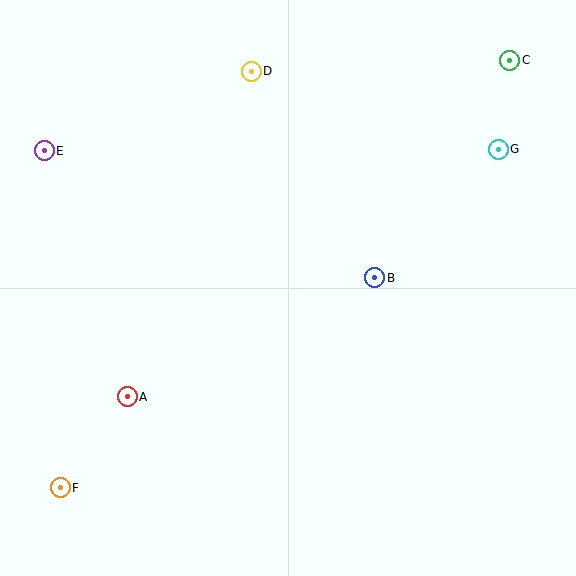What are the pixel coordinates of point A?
Point A is at (127, 397).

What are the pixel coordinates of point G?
Point G is at (498, 149).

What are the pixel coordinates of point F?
Point F is at (60, 488).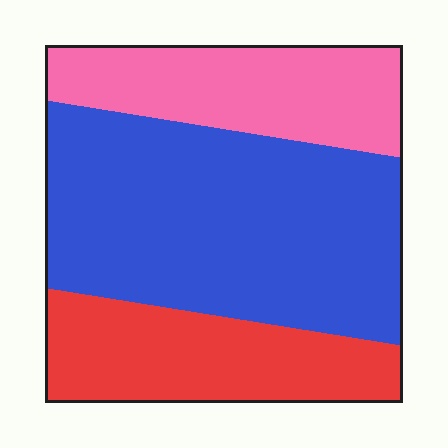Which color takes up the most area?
Blue, at roughly 50%.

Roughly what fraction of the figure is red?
Red takes up about one quarter (1/4) of the figure.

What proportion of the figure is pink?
Pink covers about 25% of the figure.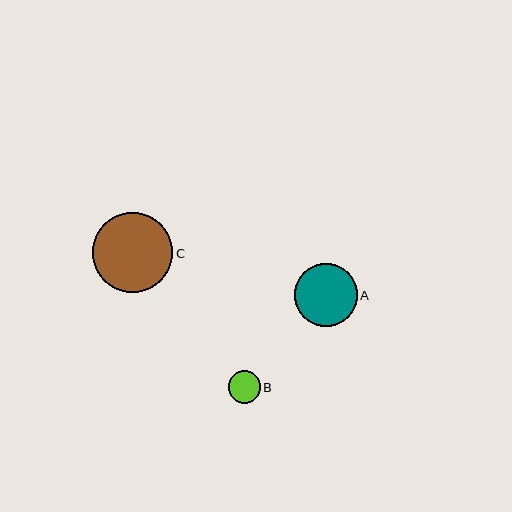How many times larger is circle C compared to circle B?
Circle C is approximately 2.5 times the size of circle B.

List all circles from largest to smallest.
From largest to smallest: C, A, B.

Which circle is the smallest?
Circle B is the smallest with a size of approximately 32 pixels.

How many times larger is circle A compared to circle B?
Circle A is approximately 1.9 times the size of circle B.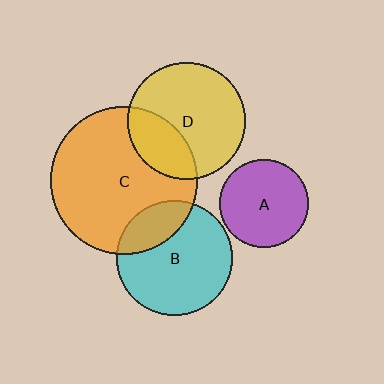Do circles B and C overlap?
Yes.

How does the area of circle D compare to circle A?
Approximately 1.8 times.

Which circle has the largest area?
Circle C (orange).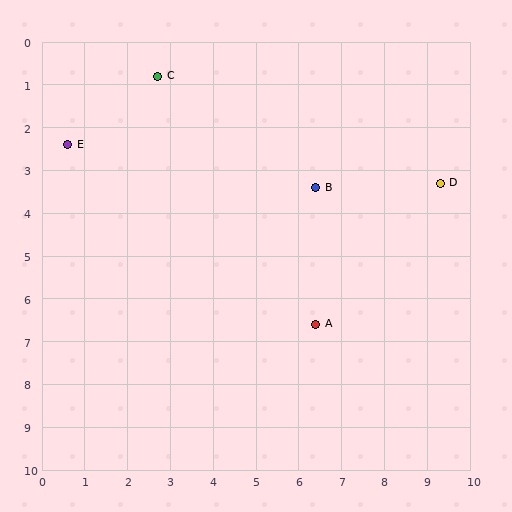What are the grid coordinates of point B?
Point B is at approximately (6.4, 3.4).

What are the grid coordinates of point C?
Point C is at approximately (2.7, 0.8).